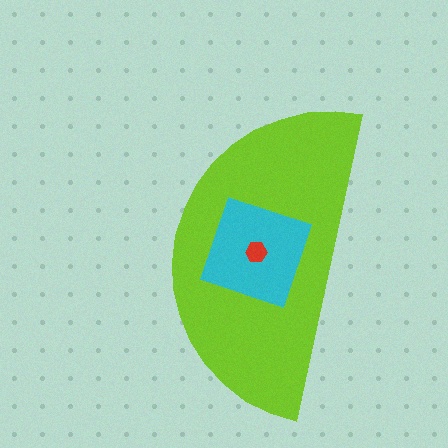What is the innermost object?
The red hexagon.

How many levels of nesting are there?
3.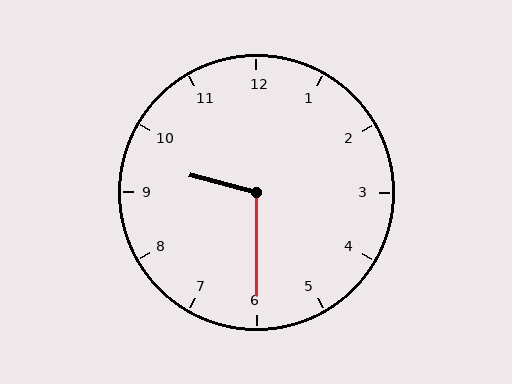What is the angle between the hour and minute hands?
Approximately 105 degrees.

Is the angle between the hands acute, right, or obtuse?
It is obtuse.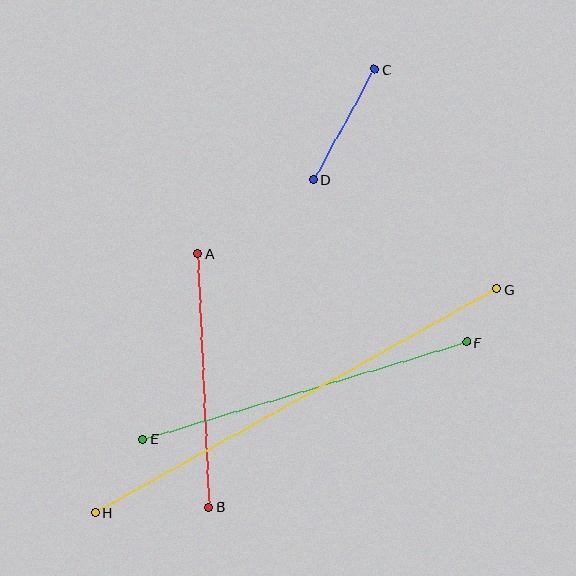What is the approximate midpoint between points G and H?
The midpoint is at approximately (296, 401) pixels.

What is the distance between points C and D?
The distance is approximately 126 pixels.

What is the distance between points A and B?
The distance is approximately 253 pixels.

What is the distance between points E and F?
The distance is approximately 338 pixels.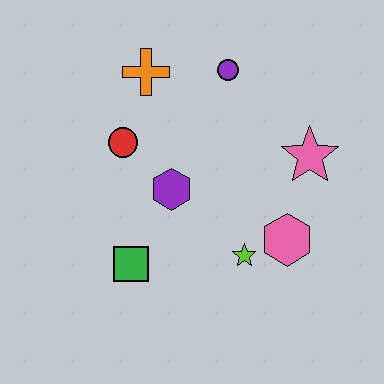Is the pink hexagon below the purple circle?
Yes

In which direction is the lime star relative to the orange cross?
The lime star is below the orange cross.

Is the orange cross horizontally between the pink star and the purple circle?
No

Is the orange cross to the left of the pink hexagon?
Yes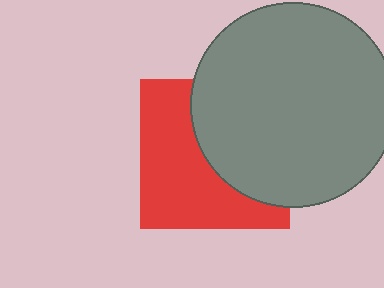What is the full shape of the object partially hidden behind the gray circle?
The partially hidden object is a red square.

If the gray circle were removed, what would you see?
You would see the complete red square.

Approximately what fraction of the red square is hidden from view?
Roughly 47% of the red square is hidden behind the gray circle.